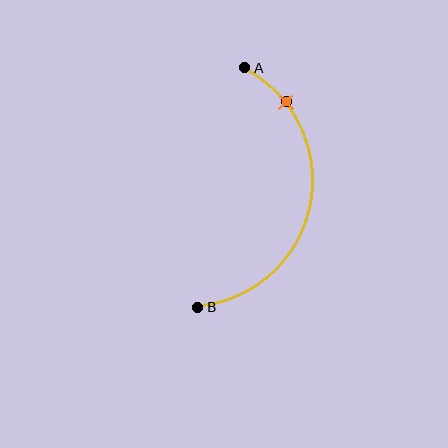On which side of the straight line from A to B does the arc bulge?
The arc bulges to the right of the straight line connecting A and B.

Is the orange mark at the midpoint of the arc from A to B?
No. The orange mark lies on the arc but is closer to endpoint A. The arc midpoint would be at the point on the curve equidistant along the arc from both A and B.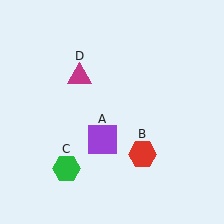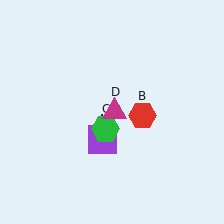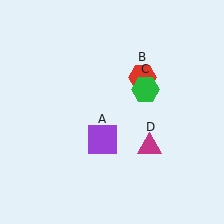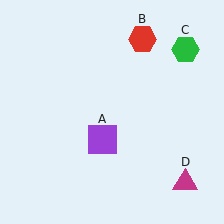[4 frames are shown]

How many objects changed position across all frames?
3 objects changed position: red hexagon (object B), green hexagon (object C), magenta triangle (object D).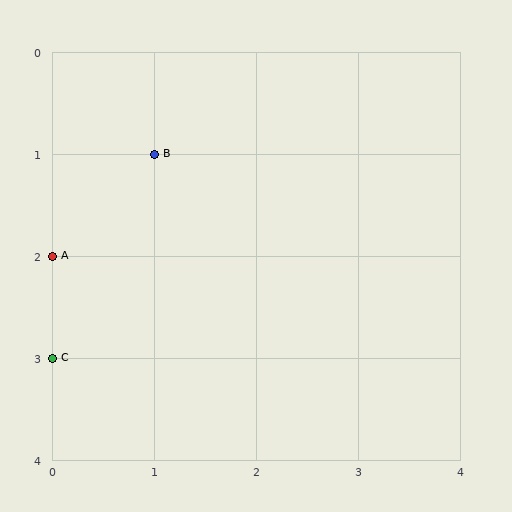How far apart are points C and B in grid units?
Points C and B are 1 column and 2 rows apart (about 2.2 grid units diagonally).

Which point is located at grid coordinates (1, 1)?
Point B is at (1, 1).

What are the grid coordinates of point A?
Point A is at grid coordinates (0, 2).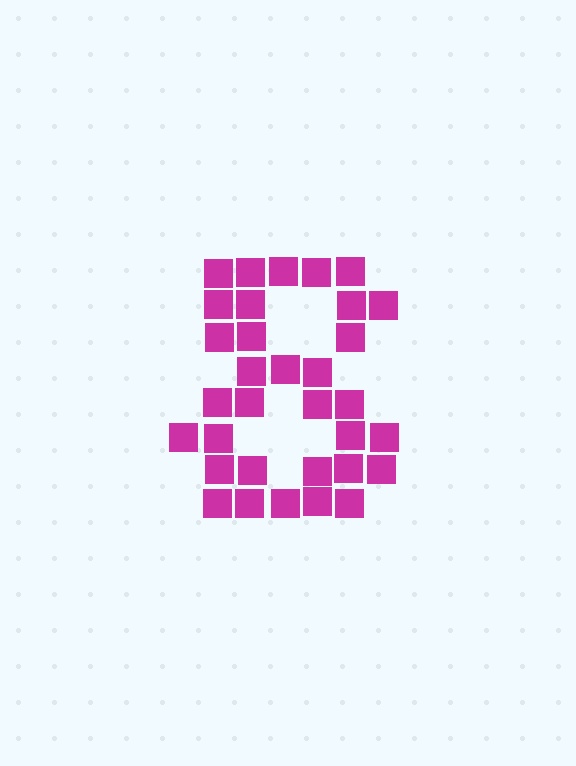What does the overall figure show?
The overall figure shows the digit 8.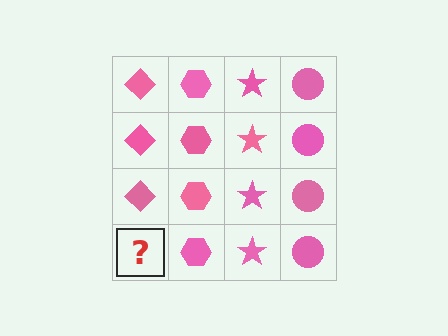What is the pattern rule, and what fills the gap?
The rule is that each column has a consistent shape. The gap should be filled with a pink diamond.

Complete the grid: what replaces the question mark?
The question mark should be replaced with a pink diamond.